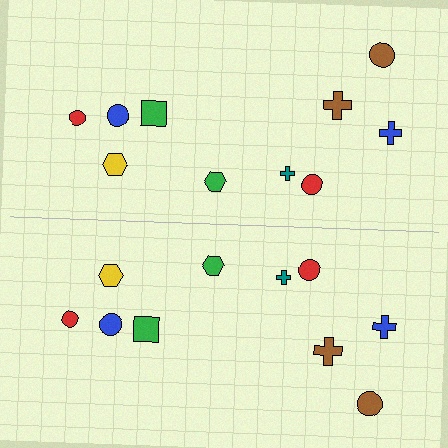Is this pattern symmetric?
Yes, this pattern has bilateral (reflection) symmetry.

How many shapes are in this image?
There are 20 shapes in this image.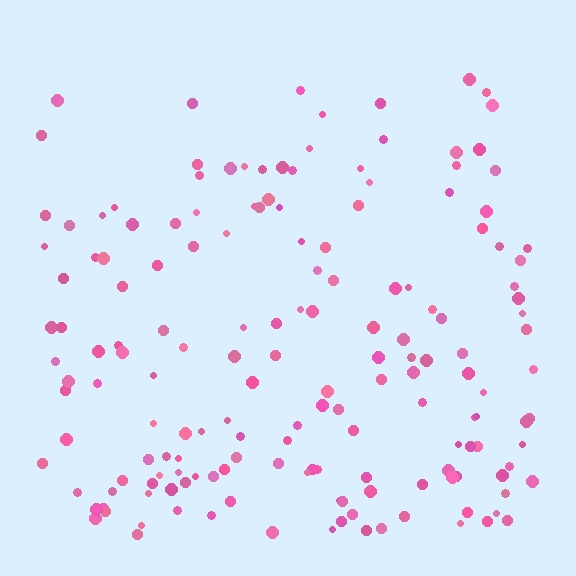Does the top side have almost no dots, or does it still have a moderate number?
Still a moderate number, just noticeably fewer than the bottom.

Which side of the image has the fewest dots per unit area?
The top.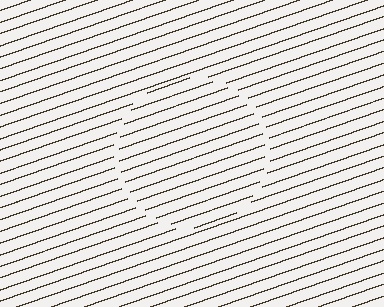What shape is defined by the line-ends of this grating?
An illusory circle. The interior of the shape contains the same grating, shifted by half a period — the contour is defined by the phase discontinuity where line-ends from the inner and outer gratings abut.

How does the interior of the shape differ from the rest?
The interior of the shape contains the same grating, shifted by half a period — the contour is defined by the phase discontinuity where line-ends from the inner and outer gratings abut.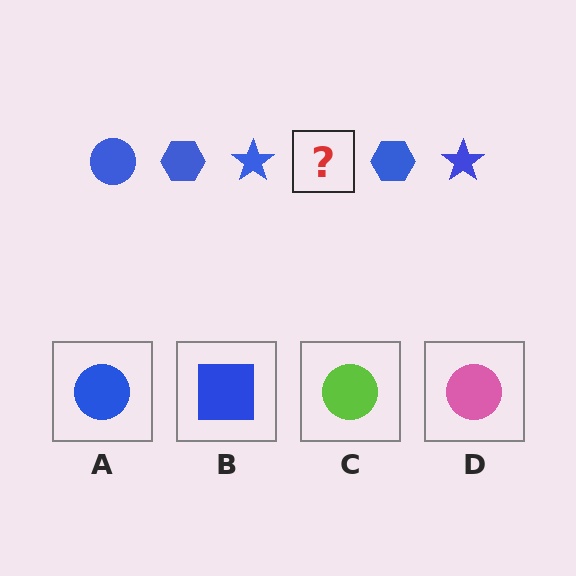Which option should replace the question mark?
Option A.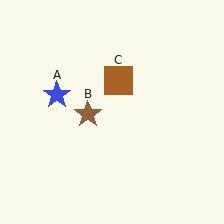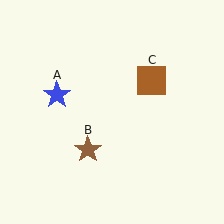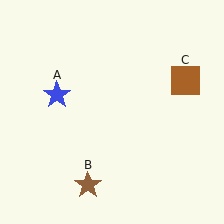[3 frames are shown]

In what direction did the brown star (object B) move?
The brown star (object B) moved down.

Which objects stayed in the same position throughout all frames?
Blue star (object A) remained stationary.